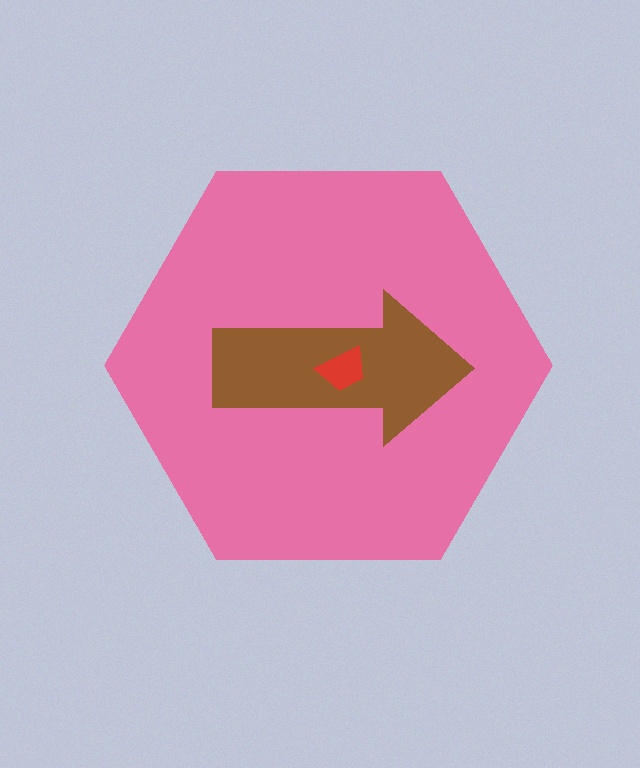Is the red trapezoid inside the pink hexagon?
Yes.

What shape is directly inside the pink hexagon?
The brown arrow.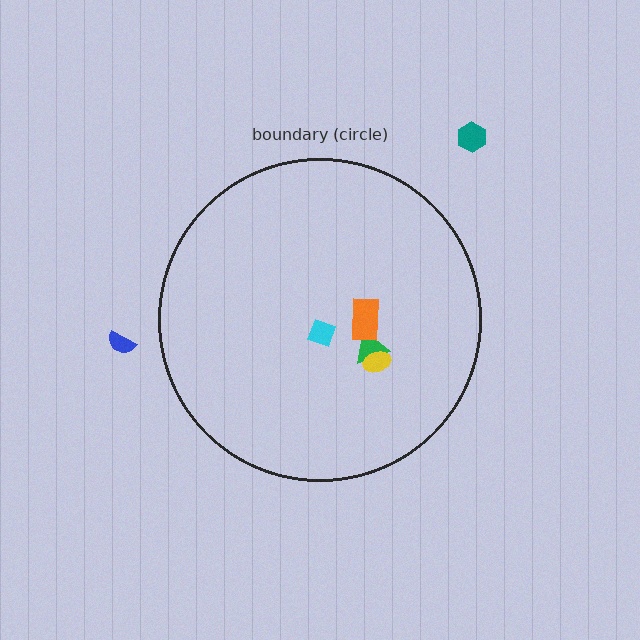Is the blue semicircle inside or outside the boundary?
Outside.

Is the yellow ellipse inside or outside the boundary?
Inside.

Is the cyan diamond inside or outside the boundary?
Inside.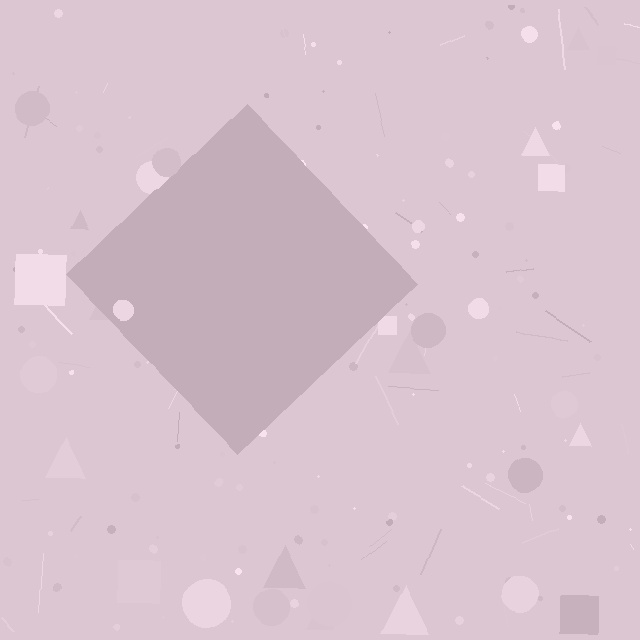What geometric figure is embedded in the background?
A diamond is embedded in the background.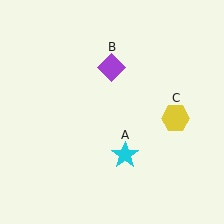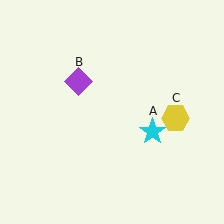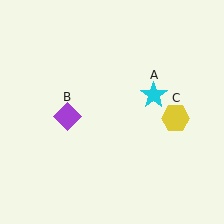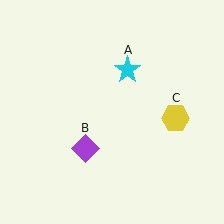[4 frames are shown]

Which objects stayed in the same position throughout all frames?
Yellow hexagon (object C) remained stationary.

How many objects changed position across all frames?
2 objects changed position: cyan star (object A), purple diamond (object B).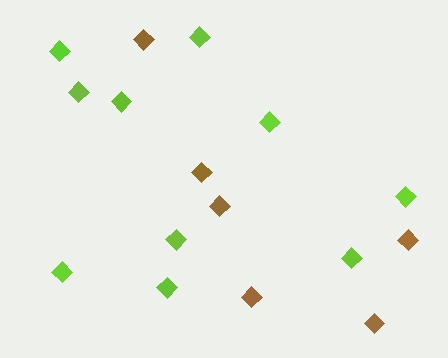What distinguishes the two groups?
There are 2 groups: one group of brown diamonds (6) and one group of lime diamonds (10).